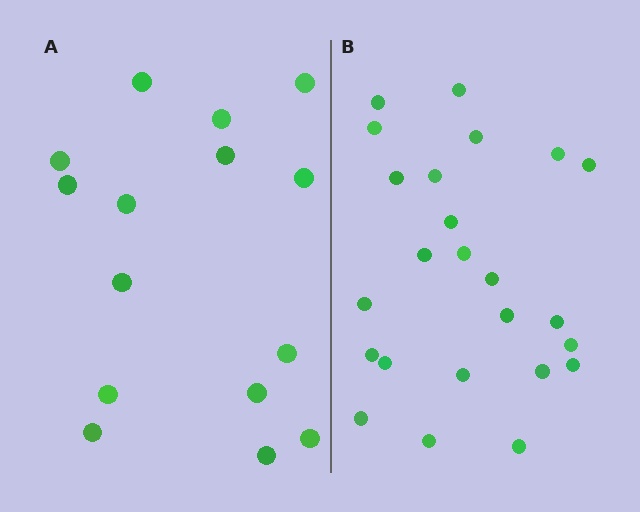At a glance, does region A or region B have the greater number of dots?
Region B (the right region) has more dots.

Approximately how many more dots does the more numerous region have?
Region B has roughly 8 or so more dots than region A.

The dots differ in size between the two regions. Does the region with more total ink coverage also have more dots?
No. Region A has more total ink coverage because its dots are larger, but region B actually contains more individual dots. Total area can be misleading — the number of items is what matters here.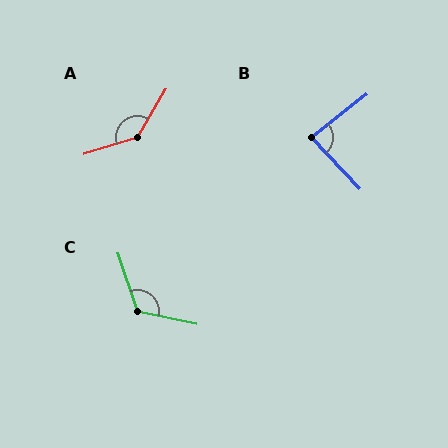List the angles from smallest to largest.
B (85°), C (120°), A (137°).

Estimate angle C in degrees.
Approximately 120 degrees.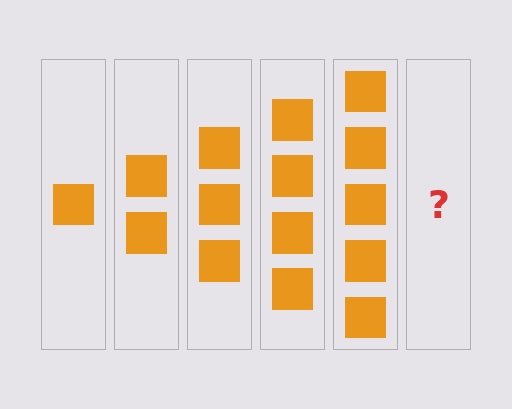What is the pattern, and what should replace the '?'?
The pattern is that each step adds one more square. The '?' should be 6 squares.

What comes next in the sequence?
The next element should be 6 squares.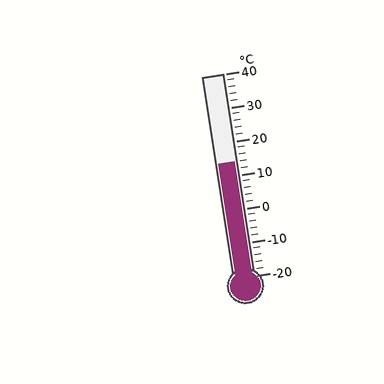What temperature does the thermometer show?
The thermometer shows approximately 14°C.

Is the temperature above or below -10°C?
The temperature is above -10°C.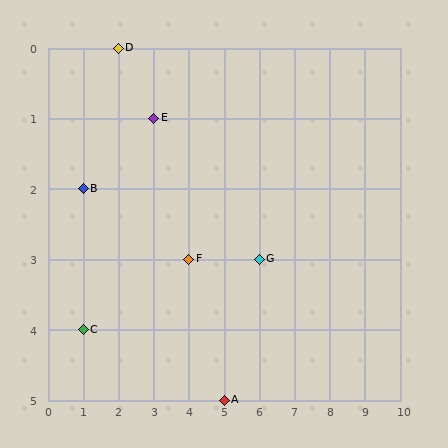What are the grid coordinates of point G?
Point G is at grid coordinates (6, 3).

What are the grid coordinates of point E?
Point E is at grid coordinates (3, 1).